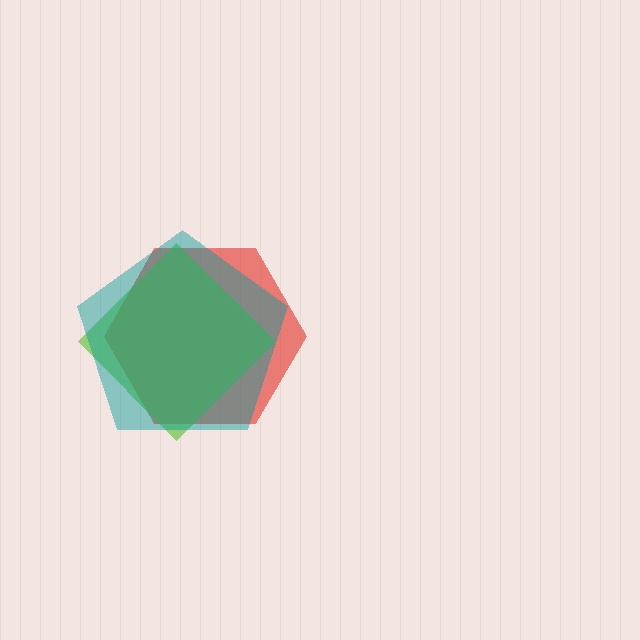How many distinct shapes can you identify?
There are 3 distinct shapes: a red hexagon, a lime diamond, a teal pentagon.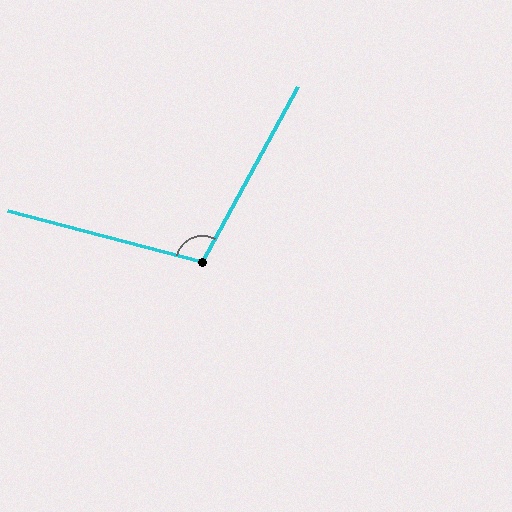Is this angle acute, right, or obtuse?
It is obtuse.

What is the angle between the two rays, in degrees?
Approximately 104 degrees.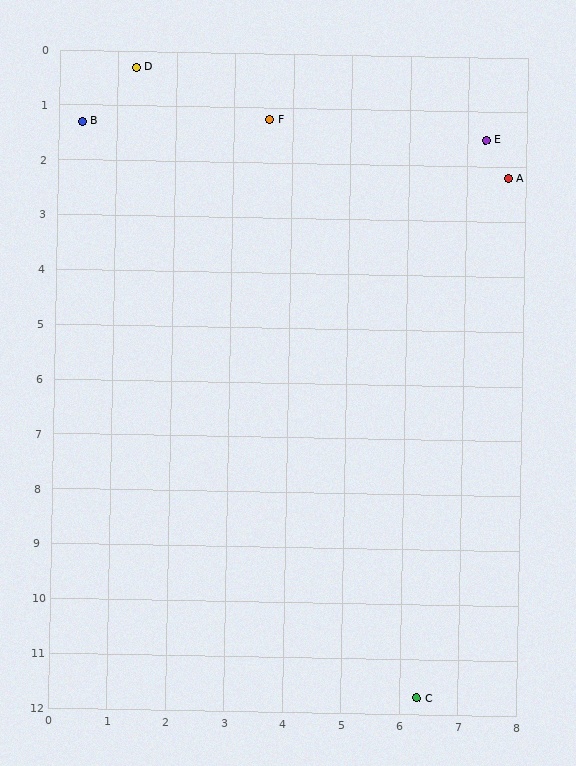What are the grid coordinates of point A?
Point A is at approximately (7.7, 2.2).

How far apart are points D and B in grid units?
Points D and B are about 1.3 grid units apart.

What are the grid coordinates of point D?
Point D is at approximately (1.3, 0.3).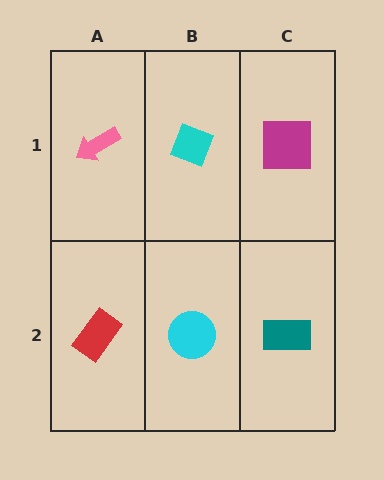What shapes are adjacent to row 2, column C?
A magenta square (row 1, column C), a cyan circle (row 2, column B).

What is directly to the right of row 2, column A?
A cyan circle.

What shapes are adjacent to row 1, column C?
A teal rectangle (row 2, column C), a cyan diamond (row 1, column B).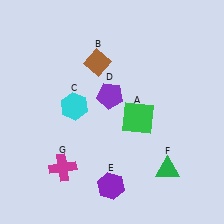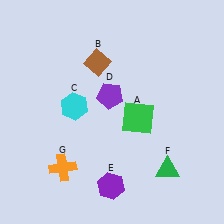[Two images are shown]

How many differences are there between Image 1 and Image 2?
There is 1 difference between the two images.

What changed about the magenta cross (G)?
In Image 1, G is magenta. In Image 2, it changed to orange.